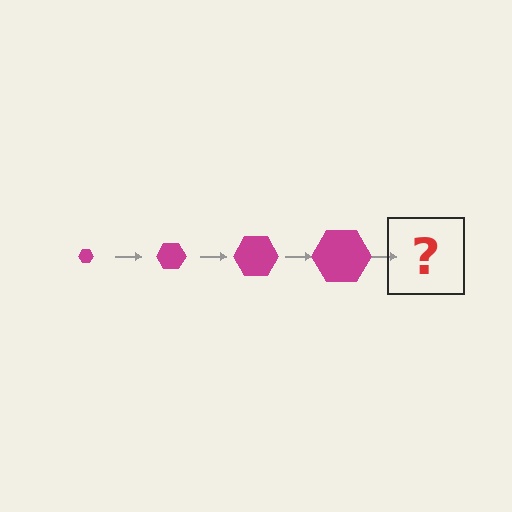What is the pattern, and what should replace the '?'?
The pattern is that the hexagon gets progressively larger each step. The '?' should be a magenta hexagon, larger than the previous one.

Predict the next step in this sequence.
The next step is a magenta hexagon, larger than the previous one.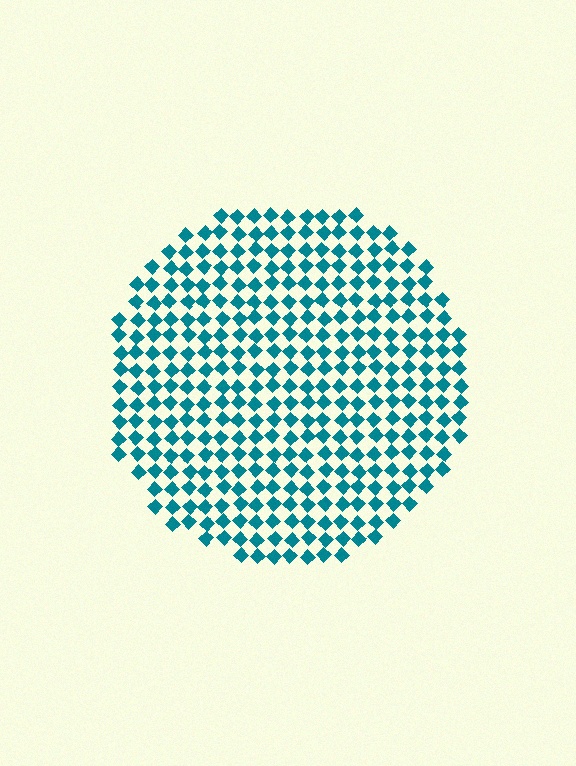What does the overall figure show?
The overall figure shows a circle.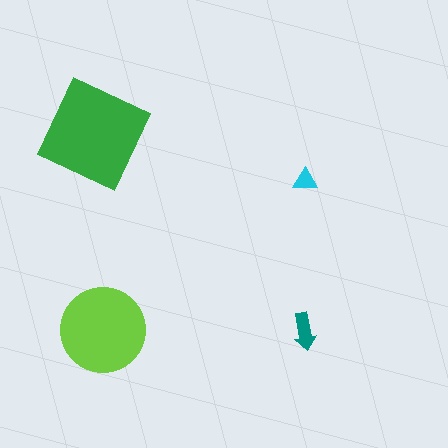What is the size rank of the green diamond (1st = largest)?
1st.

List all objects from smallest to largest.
The cyan triangle, the teal arrow, the lime circle, the green diamond.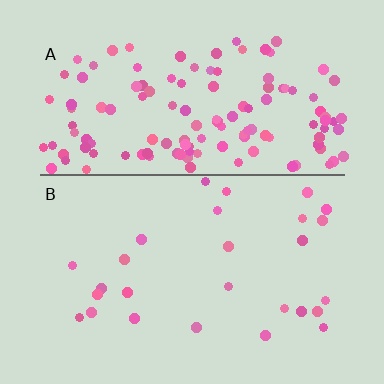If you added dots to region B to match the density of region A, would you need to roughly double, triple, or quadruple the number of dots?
Approximately quadruple.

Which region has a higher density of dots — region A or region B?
A (the top).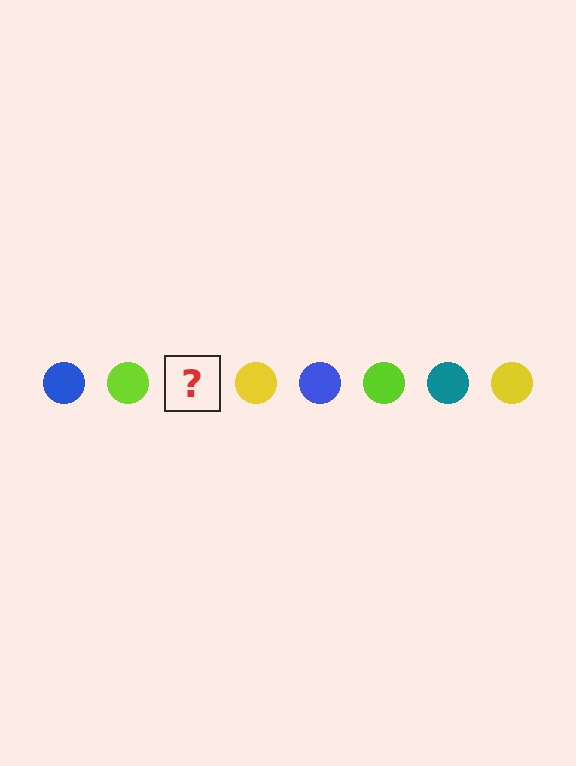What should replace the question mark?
The question mark should be replaced with a teal circle.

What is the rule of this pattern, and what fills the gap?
The rule is that the pattern cycles through blue, lime, teal, yellow circles. The gap should be filled with a teal circle.